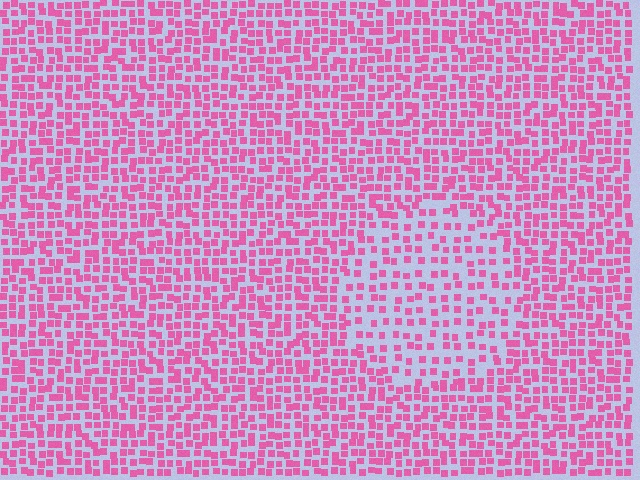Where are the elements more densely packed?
The elements are more densely packed outside the circle boundary.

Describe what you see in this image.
The image contains small pink elements arranged at two different densities. A circle-shaped region is visible where the elements are less densely packed than the surrounding area.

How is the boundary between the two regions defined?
The boundary is defined by a change in element density (approximately 1.8x ratio). All elements are the same color, size, and shape.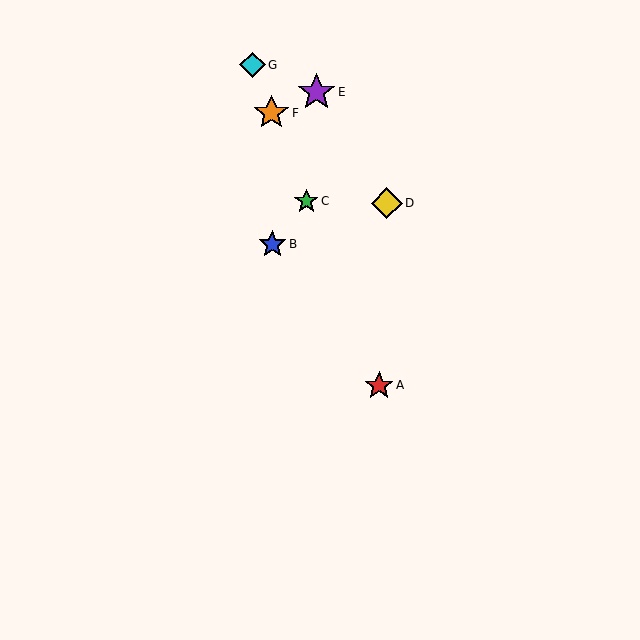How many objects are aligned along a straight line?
4 objects (A, C, F, G) are aligned along a straight line.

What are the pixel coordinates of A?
Object A is at (379, 386).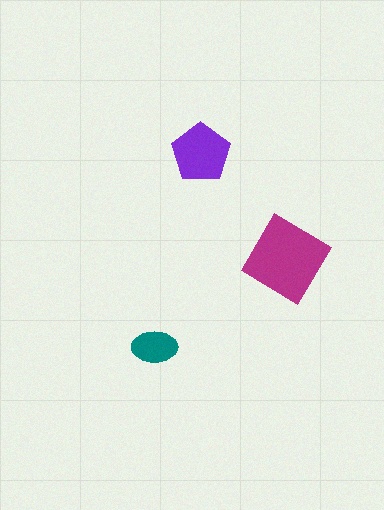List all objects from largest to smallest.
The magenta diamond, the purple pentagon, the teal ellipse.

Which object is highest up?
The purple pentagon is topmost.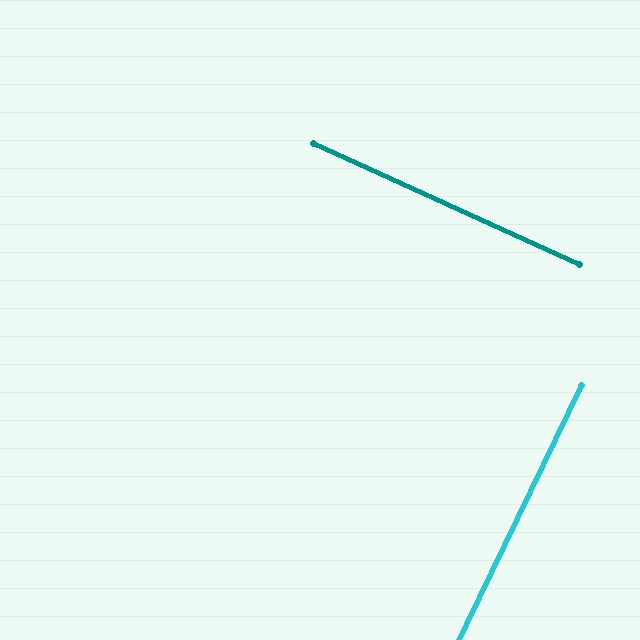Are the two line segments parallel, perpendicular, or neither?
Perpendicular — they meet at approximately 89°.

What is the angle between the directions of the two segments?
Approximately 89 degrees.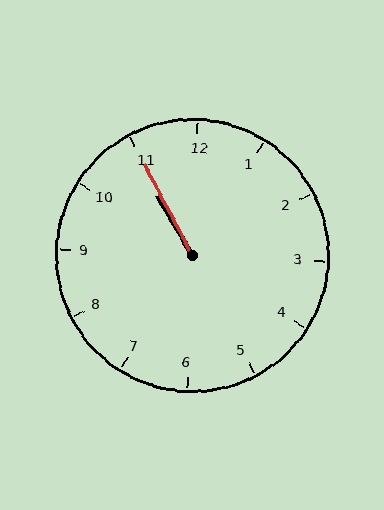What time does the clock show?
10:55.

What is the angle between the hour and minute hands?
Approximately 2 degrees.